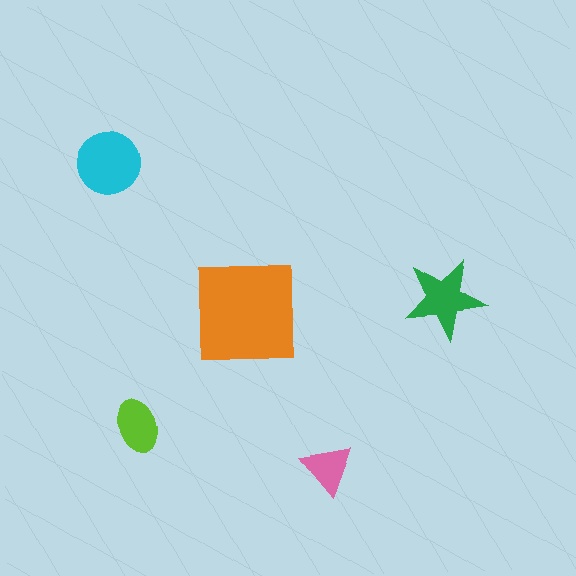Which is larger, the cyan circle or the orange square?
The orange square.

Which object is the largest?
The orange square.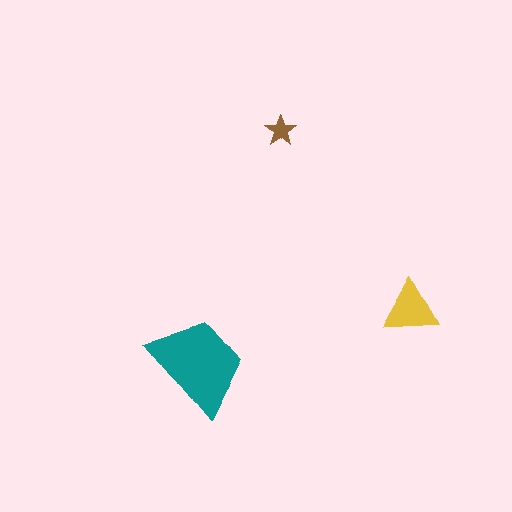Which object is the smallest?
The brown star.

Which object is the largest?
The teal trapezoid.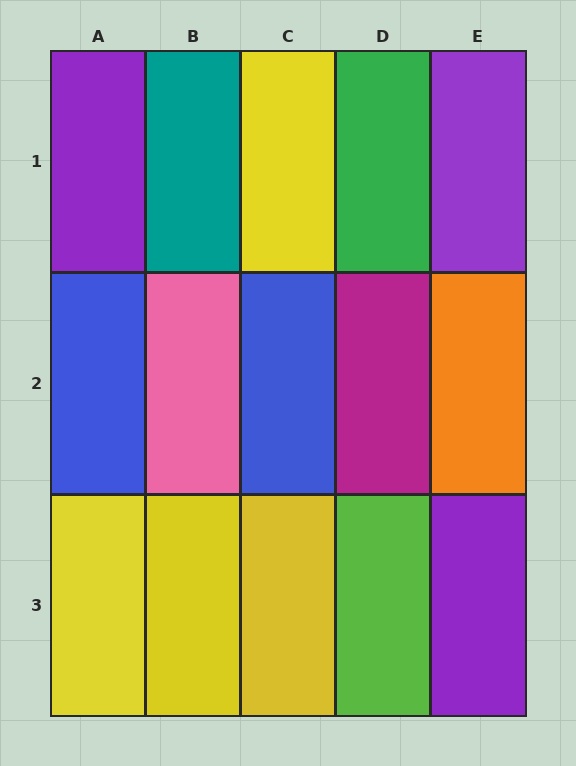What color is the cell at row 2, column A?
Blue.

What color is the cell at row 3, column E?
Purple.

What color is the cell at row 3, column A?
Yellow.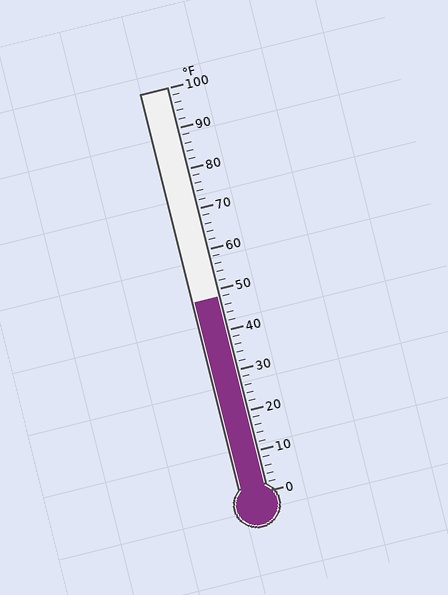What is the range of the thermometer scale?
The thermometer scale ranges from 0°F to 100°F.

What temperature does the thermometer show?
The thermometer shows approximately 48°F.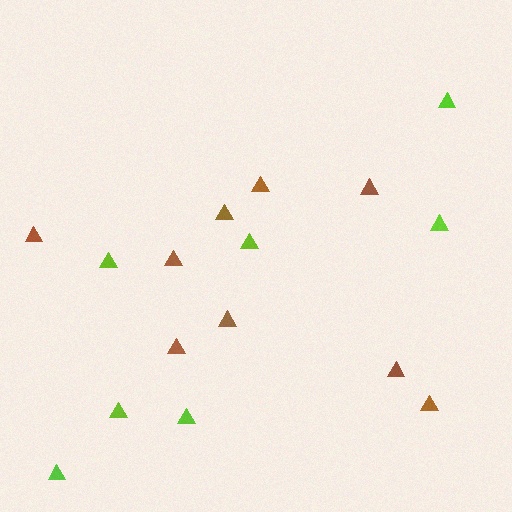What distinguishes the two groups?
There are 2 groups: one group of brown triangles (9) and one group of lime triangles (7).